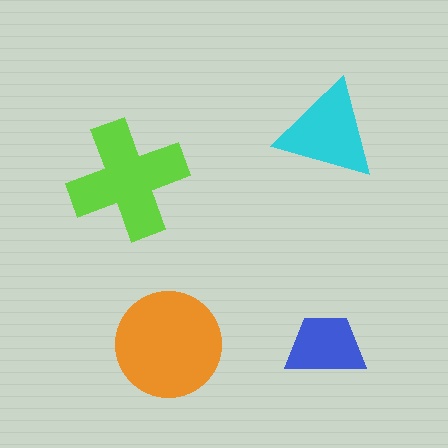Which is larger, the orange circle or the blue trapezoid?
The orange circle.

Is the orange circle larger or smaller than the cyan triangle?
Larger.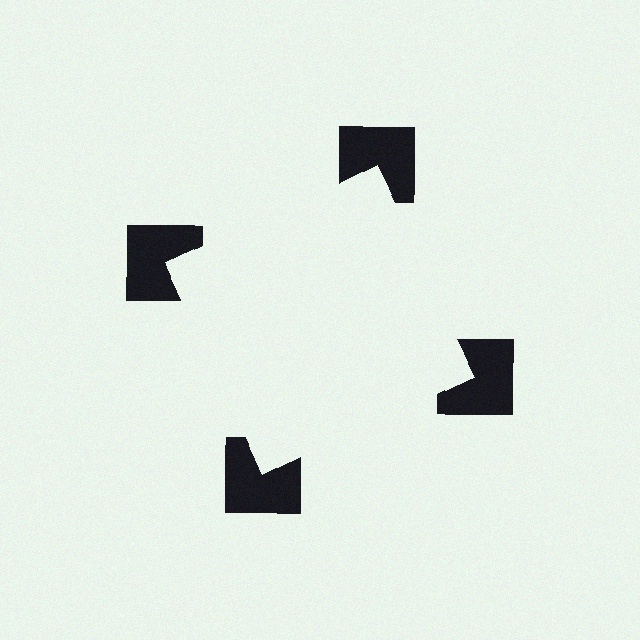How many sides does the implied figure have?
4 sides.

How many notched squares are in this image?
There are 4 — one at each vertex of the illusory square.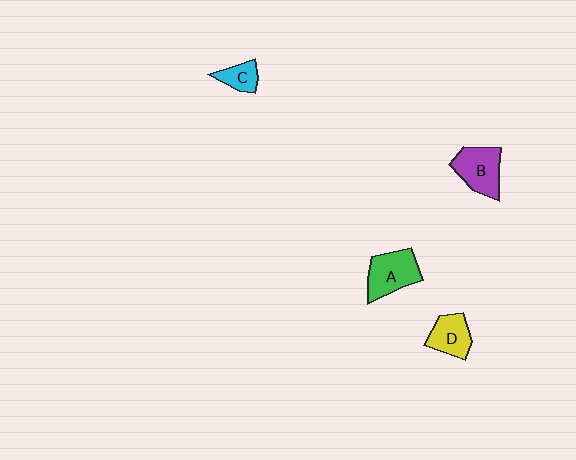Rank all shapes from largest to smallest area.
From largest to smallest: A (green), B (purple), D (yellow), C (cyan).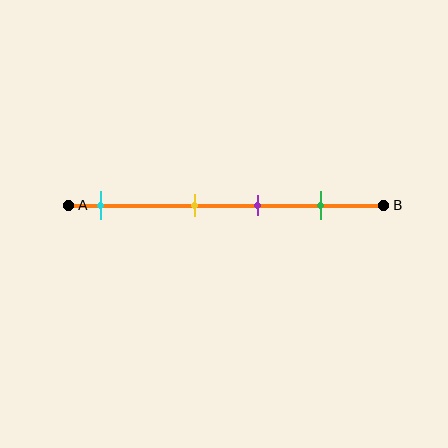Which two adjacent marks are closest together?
The yellow and purple marks are the closest adjacent pair.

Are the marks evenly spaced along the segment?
No, the marks are not evenly spaced.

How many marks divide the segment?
There are 4 marks dividing the segment.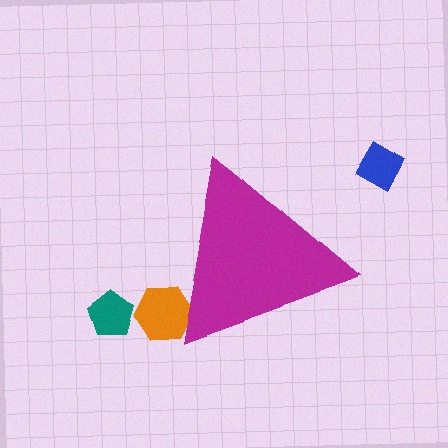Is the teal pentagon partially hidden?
No, the teal pentagon is fully visible.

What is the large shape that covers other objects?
A magenta triangle.